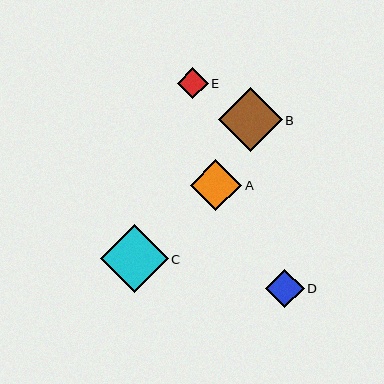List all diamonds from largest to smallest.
From largest to smallest: C, B, A, D, E.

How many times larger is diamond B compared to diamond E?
Diamond B is approximately 2.1 times the size of diamond E.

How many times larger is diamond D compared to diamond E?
Diamond D is approximately 1.3 times the size of diamond E.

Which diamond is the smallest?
Diamond E is the smallest with a size of approximately 31 pixels.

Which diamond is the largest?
Diamond C is the largest with a size of approximately 68 pixels.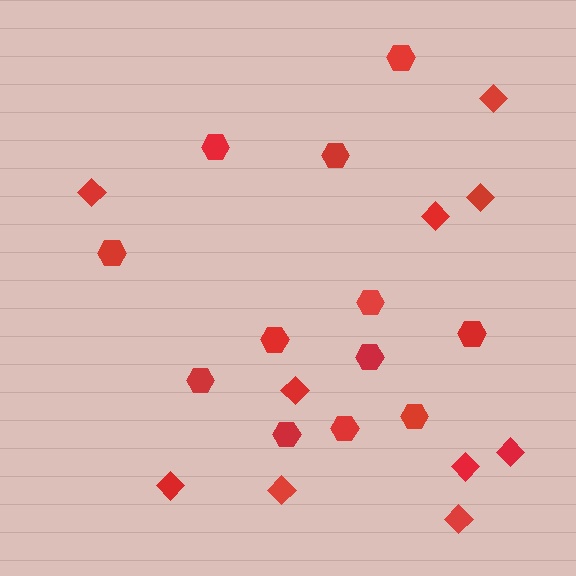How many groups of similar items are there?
There are 2 groups: one group of diamonds (10) and one group of hexagons (12).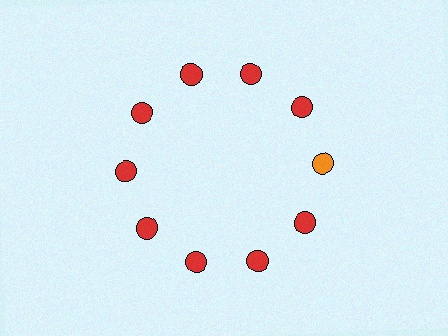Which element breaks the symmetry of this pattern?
The orange circle at roughly the 3 o'clock position breaks the symmetry. All other shapes are red circles.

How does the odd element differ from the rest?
It has a different color: orange instead of red.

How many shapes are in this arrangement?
There are 10 shapes arranged in a ring pattern.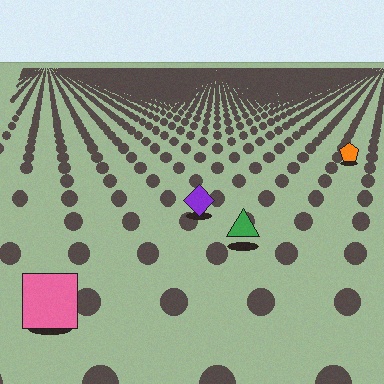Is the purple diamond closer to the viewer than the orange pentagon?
Yes. The purple diamond is closer — you can tell from the texture gradient: the ground texture is coarser near it.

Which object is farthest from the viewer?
The orange pentagon is farthest from the viewer. It appears smaller and the ground texture around it is denser.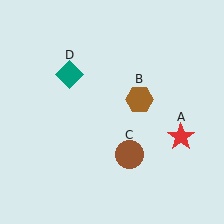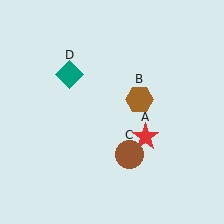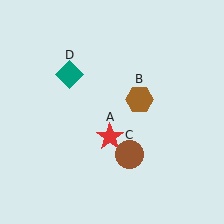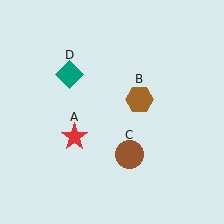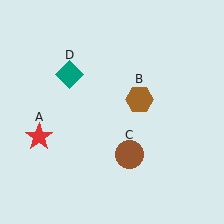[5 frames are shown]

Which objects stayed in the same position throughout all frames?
Brown hexagon (object B) and brown circle (object C) and teal diamond (object D) remained stationary.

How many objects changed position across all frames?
1 object changed position: red star (object A).